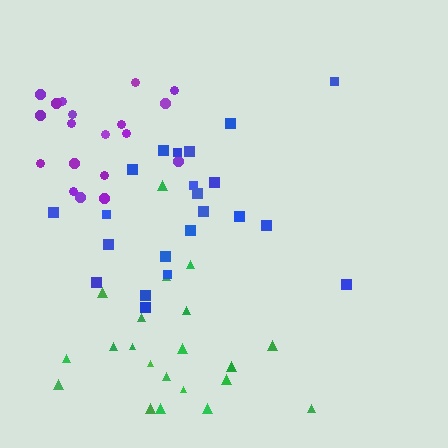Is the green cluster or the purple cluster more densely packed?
Purple.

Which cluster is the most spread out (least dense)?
Blue.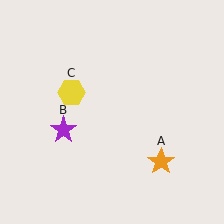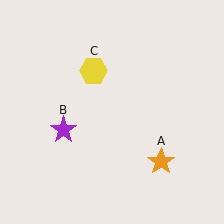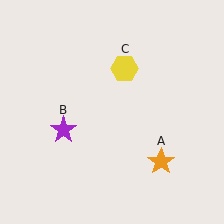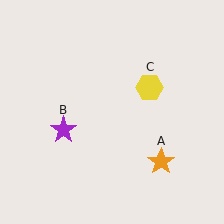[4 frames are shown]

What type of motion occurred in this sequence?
The yellow hexagon (object C) rotated clockwise around the center of the scene.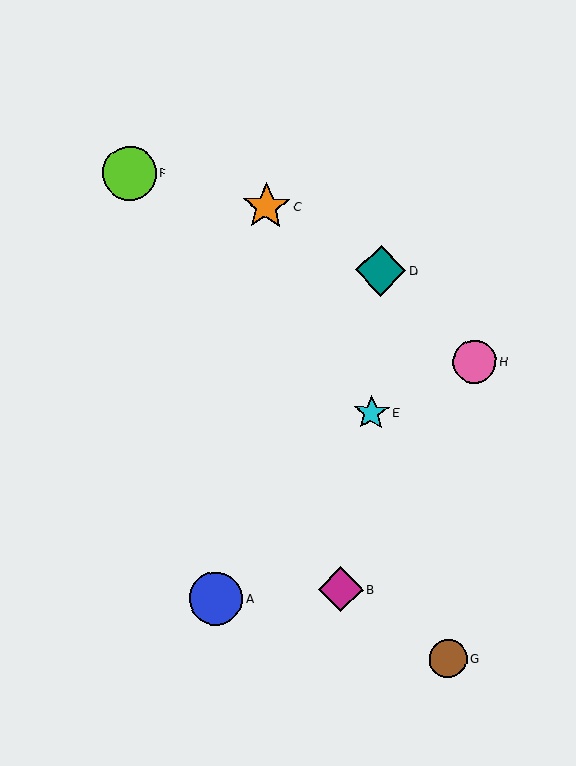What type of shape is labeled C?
Shape C is an orange star.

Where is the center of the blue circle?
The center of the blue circle is at (216, 598).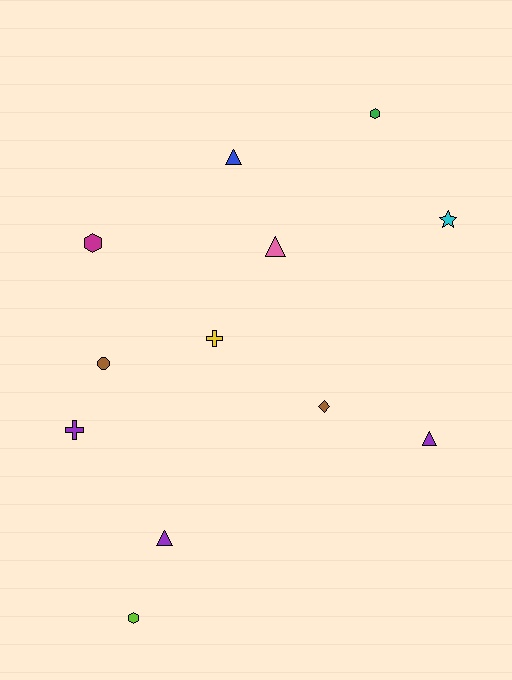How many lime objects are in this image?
There is 1 lime object.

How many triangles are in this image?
There are 4 triangles.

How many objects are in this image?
There are 12 objects.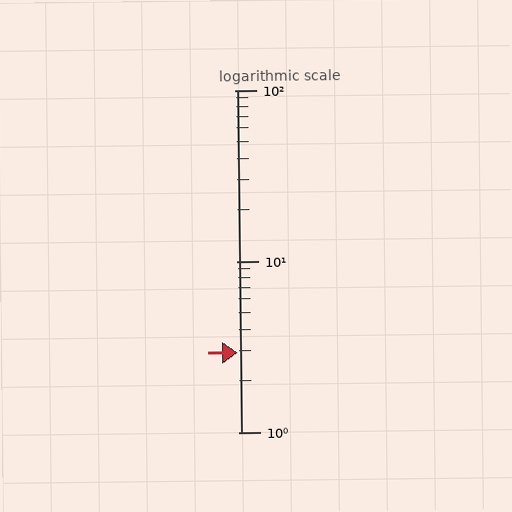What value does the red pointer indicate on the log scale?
The pointer indicates approximately 2.9.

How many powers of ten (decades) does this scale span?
The scale spans 2 decades, from 1 to 100.